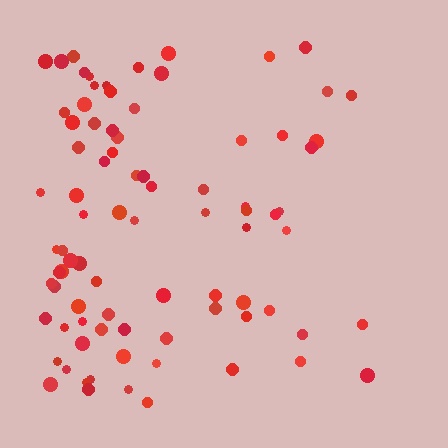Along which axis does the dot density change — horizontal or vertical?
Horizontal.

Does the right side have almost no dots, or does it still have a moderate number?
Still a moderate number, just noticeably fewer than the left.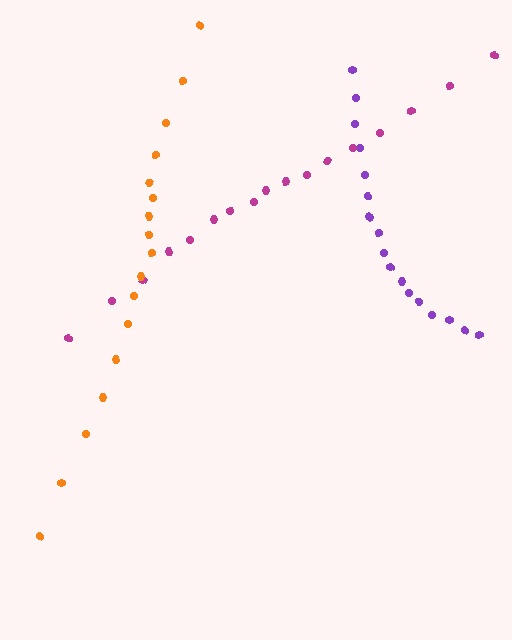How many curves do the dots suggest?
There are 3 distinct paths.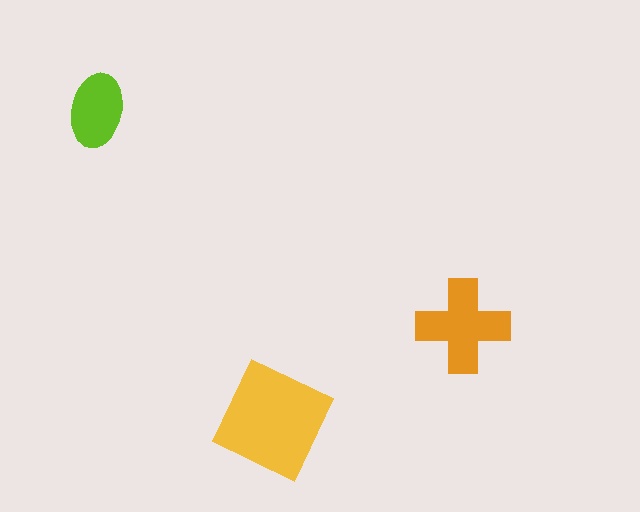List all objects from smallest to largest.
The lime ellipse, the orange cross, the yellow diamond.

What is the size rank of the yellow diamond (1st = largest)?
1st.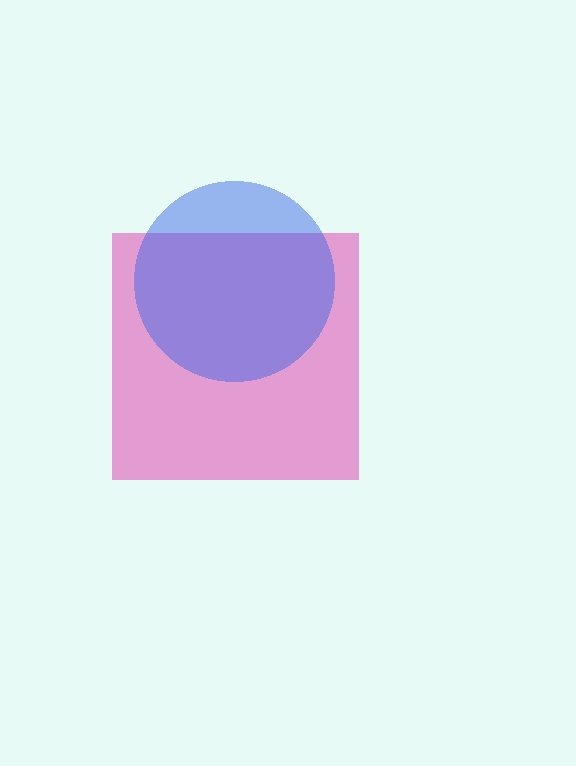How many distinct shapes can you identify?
There are 2 distinct shapes: a pink square, a blue circle.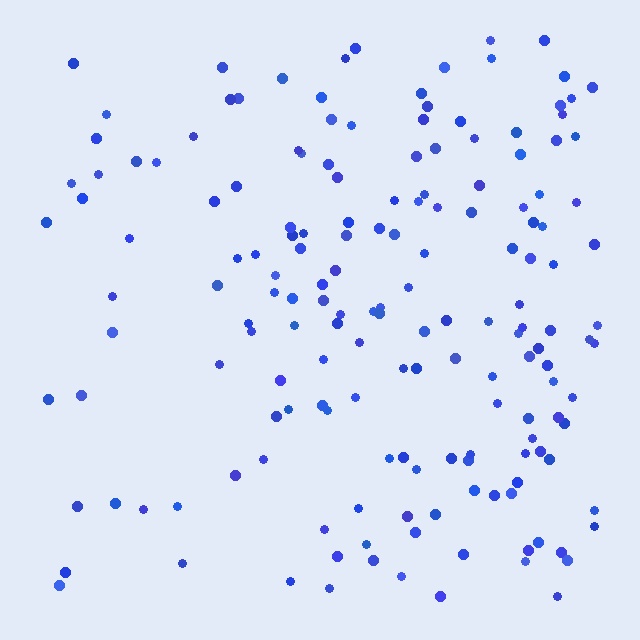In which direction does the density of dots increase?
From left to right, with the right side densest.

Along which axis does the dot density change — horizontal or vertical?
Horizontal.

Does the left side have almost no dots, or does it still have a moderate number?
Still a moderate number, just noticeably fewer than the right.